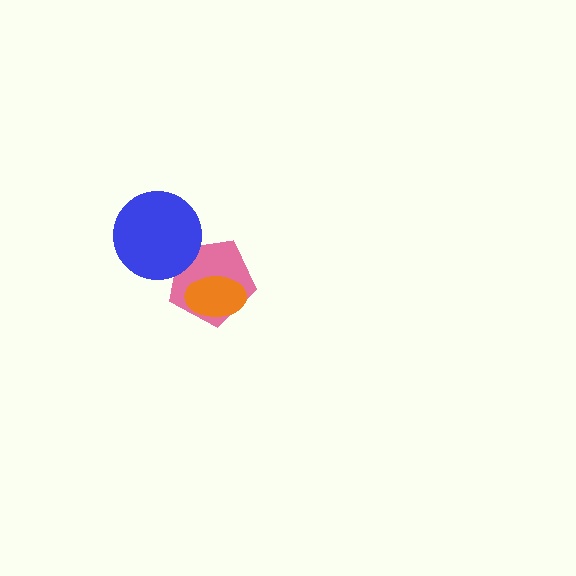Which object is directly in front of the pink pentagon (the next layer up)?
The blue circle is directly in front of the pink pentagon.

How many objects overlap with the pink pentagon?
2 objects overlap with the pink pentagon.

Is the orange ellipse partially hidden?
No, no other shape covers it.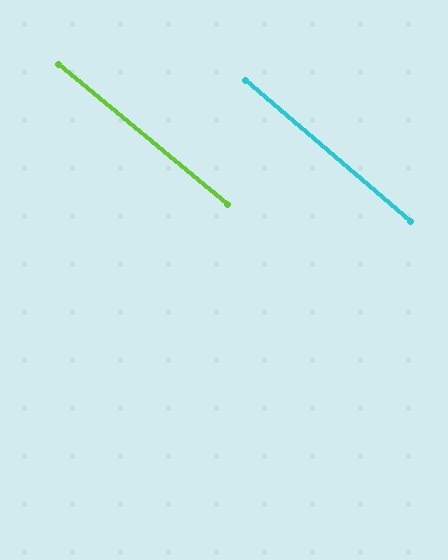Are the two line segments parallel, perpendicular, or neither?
Parallel — their directions differ by only 1.2°.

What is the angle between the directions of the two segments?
Approximately 1 degree.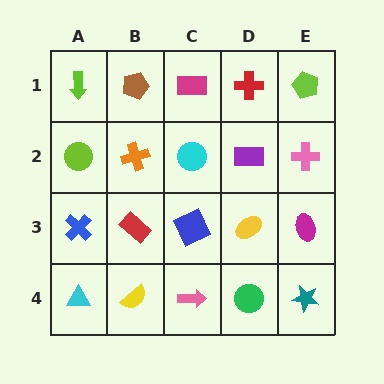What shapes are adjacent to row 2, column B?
A brown pentagon (row 1, column B), a red rectangle (row 3, column B), a lime circle (row 2, column A), a cyan circle (row 2, column C).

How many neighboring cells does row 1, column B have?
3.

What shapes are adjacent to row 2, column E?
A lime pentagon (row 1, column E), a magenta ellipse (row 3, column E), a purple rectangle (row 2, column D).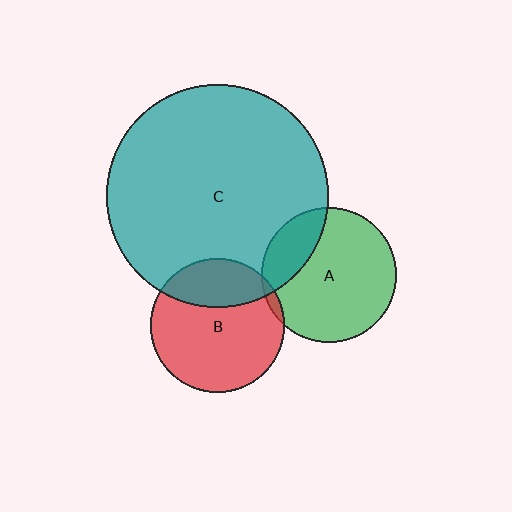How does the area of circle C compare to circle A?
Approximately 2.7 times.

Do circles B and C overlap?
Yes.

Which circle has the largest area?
Circle C (teal).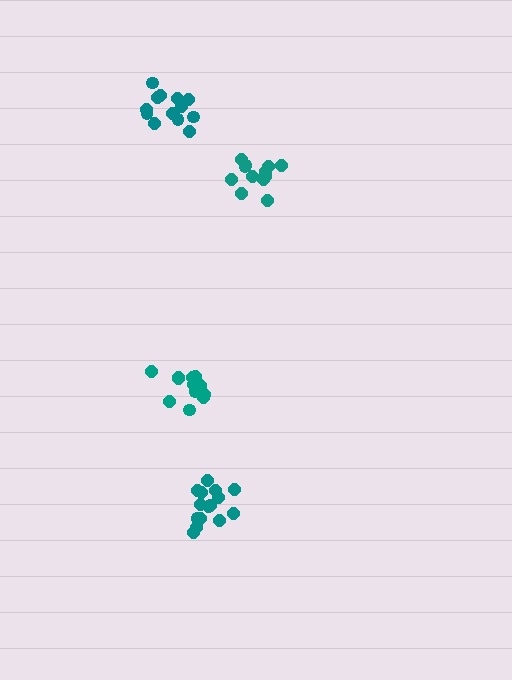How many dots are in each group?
Group 1: 15 dots, Group 2: 12 dots, Group 3: 13 dots, Group 4: 12 dots (52 total).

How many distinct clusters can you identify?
There are 4 distinct clusters.